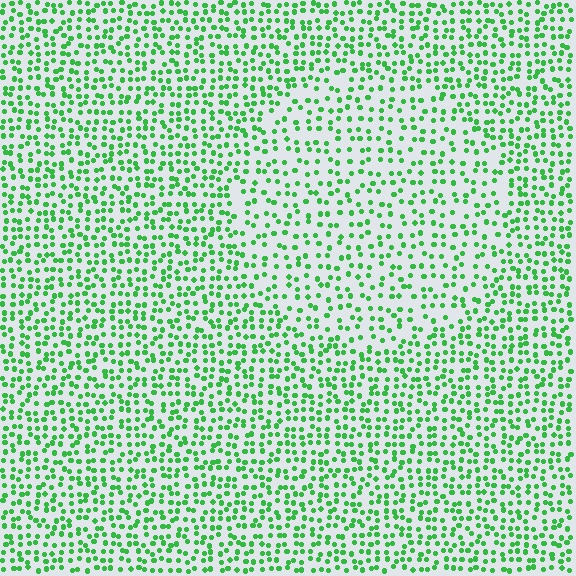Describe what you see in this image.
The image contains small green elements arranged at two different densities. A circle-shaped region is visible where the elements are less densely packed than the surrounding area.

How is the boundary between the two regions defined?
The boundary is defined by a change in element density (approximately 1.6x ratio). All elements are the same color, size, and shape.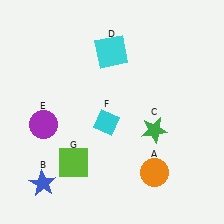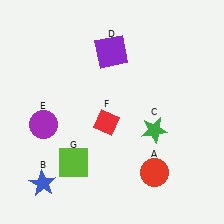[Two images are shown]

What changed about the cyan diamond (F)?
In Image 1, F is cyan. In Image 2, it changed to red.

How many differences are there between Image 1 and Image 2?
There are 3 differences between the two images.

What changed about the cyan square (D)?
In Image 1, D is cyan. In Image 2, it changed to purple.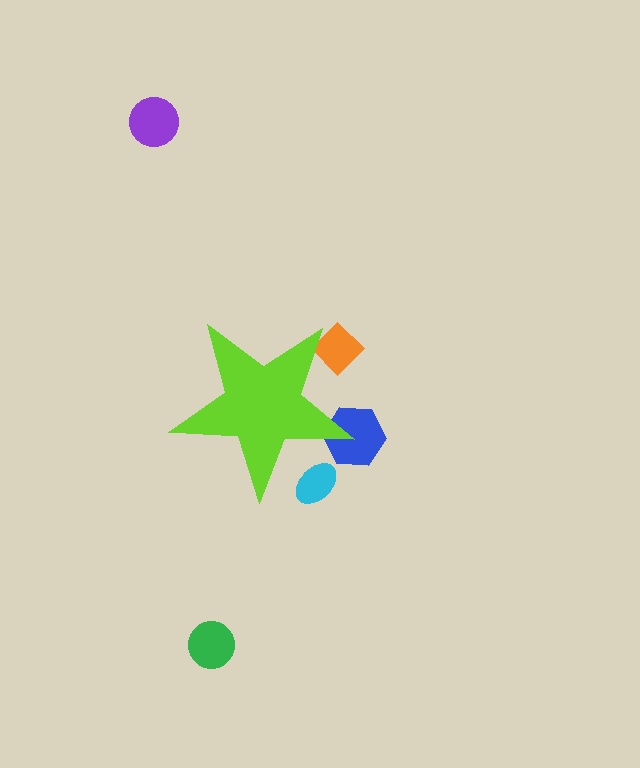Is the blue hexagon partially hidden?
Yes, the blue hexagon is partially hidden behind the lime star.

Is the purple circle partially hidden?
No, the purple circle is fully visible.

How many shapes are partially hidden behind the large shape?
3 shapes are partially hidden.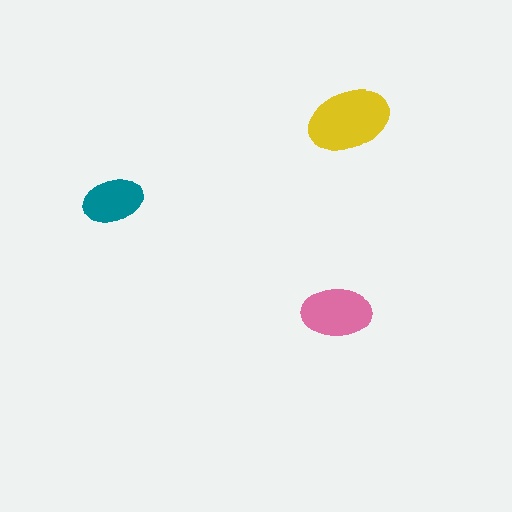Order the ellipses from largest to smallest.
the yellow one, the pink one, the teal one.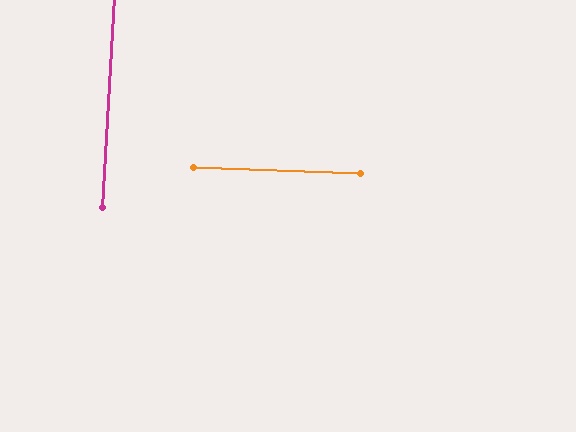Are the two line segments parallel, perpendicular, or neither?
Perpendicular — they meet at approximately 89°.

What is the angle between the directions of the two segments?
Approximately 89 degrees.